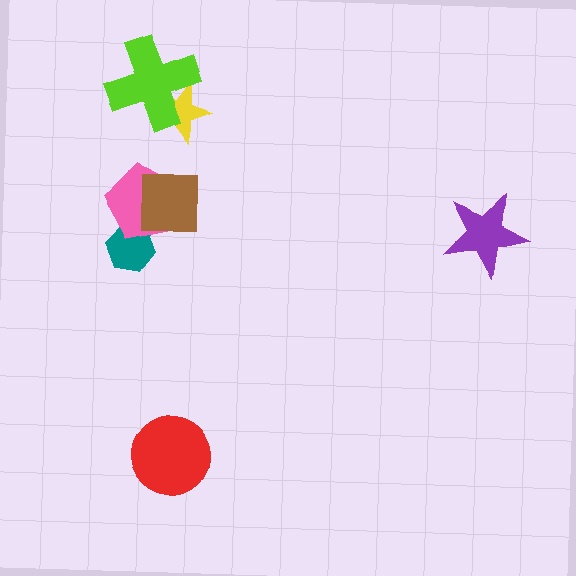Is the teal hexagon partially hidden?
Yes, it is partially covered by another shape.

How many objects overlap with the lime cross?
1 object overlaps with the lime cross.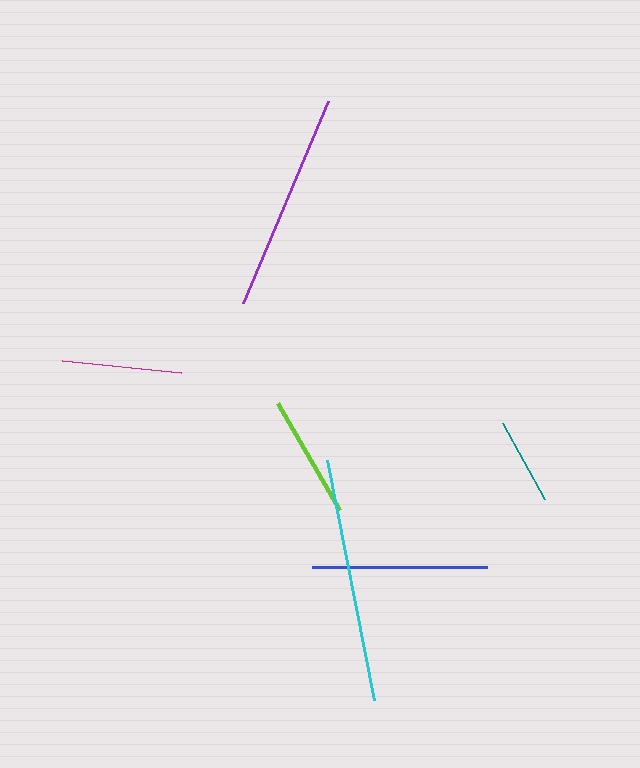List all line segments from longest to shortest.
From longest to shortest: cyan, purple, blue, lime, magenta, teal.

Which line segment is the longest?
The cyan line is the longest at approximately 245 pixels.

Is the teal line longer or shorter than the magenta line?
The magenta line is longer than the teal line.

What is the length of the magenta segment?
The magenta segment is approximately 119 pixels long.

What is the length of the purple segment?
The purple segment is approximately 219 pixels long.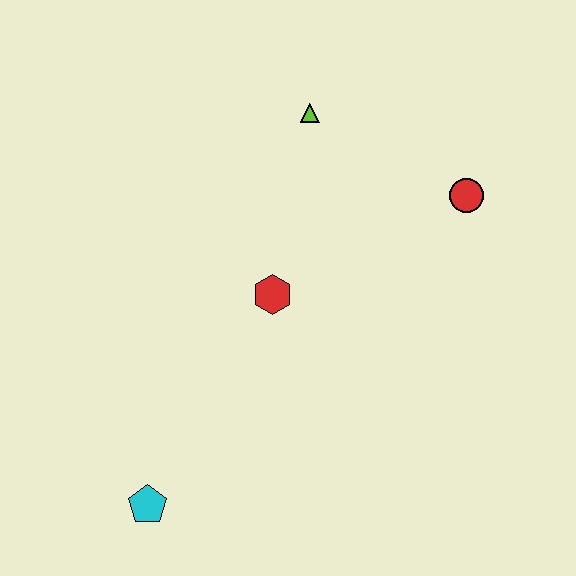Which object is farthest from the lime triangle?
The cyan pentagon is farthest from the lime triangle.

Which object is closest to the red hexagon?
The lime triangle is closest to the red hexagon.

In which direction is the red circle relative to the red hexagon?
The red circle is to the right of the red hexagon.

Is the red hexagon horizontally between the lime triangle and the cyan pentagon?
Yes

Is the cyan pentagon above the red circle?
No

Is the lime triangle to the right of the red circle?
No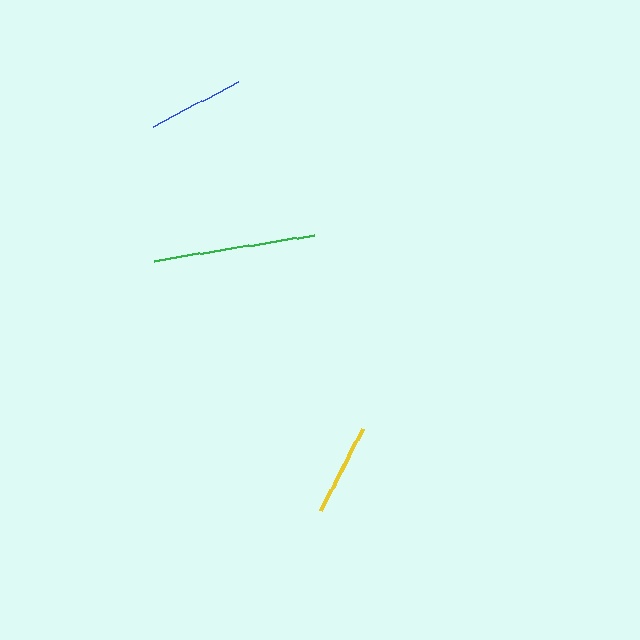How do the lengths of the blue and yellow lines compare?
The blue and yellow lines are approximately the same length.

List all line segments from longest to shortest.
From longest to shortest: green, blue, yellow.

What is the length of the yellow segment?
The yellow segment is approximately 92 pixels long.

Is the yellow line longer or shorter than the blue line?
The blue line is longer than the yellow line.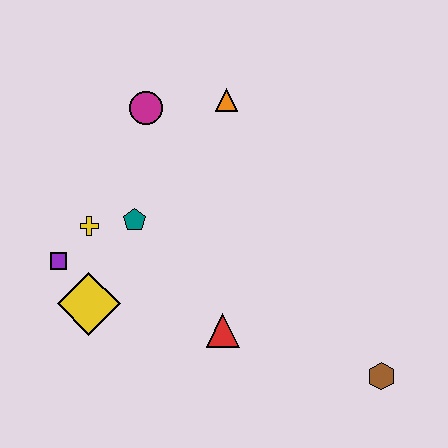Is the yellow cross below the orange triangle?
Yes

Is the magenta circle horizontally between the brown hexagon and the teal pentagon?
Yes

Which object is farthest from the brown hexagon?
The magenta circle is farthest from the brown hexagon.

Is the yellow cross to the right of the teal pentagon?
No